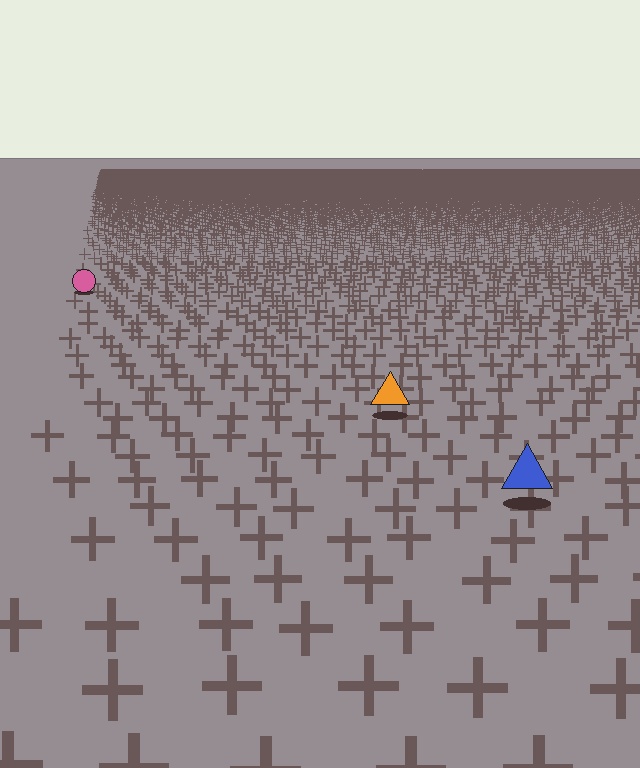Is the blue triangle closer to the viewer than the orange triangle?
Yes. The blue triangle is closer — you can tell from the texture gradient: the ground texture is coarser near it.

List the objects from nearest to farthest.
From nearest to farthest: the blue triangle, the orange triangle, the pink circle.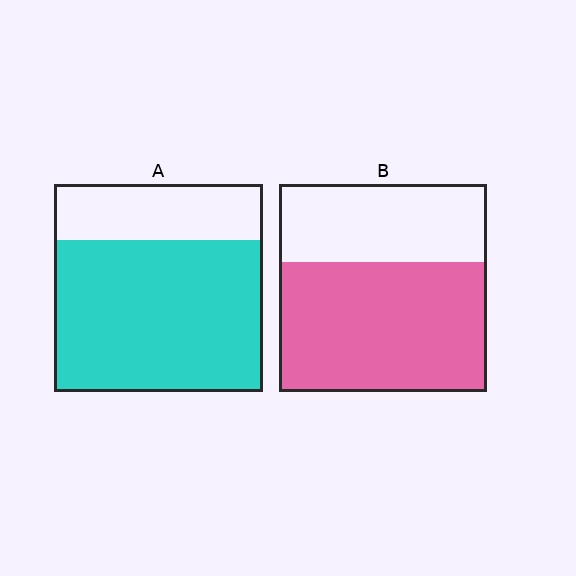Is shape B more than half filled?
Yes.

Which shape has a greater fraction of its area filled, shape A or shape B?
Shape A.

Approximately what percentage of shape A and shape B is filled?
A is approximately 75% and B is approximately 60%.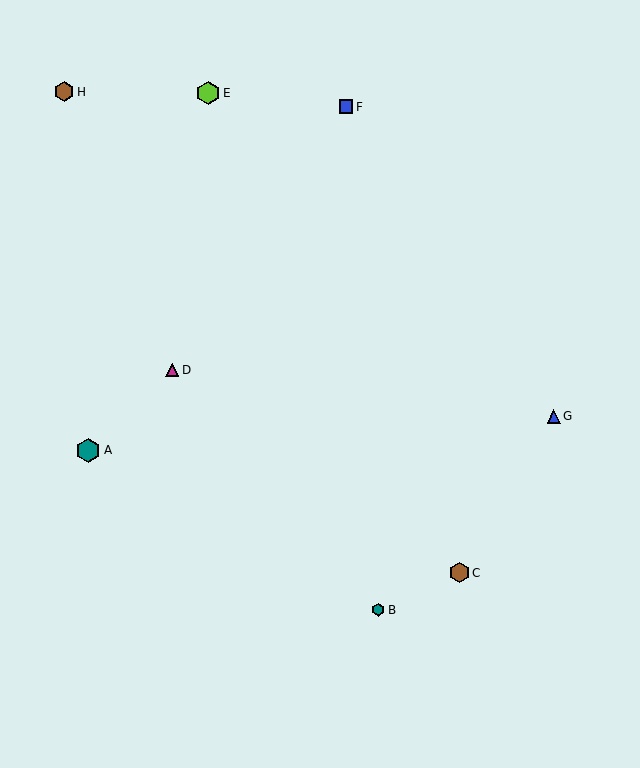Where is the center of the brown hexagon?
The center of the brown hexagon is at (459, 573).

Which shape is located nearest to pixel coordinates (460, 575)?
The brown hexagon (labeled C) at (459, 573) is nearest to that location.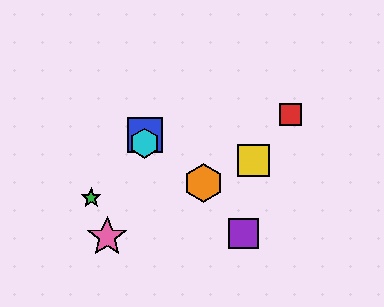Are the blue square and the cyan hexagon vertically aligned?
Yes, both are at x≈145.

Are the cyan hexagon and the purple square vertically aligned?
No, the cyan hexagon is at x≈145 and the purple square is at x≈244.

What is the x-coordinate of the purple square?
The purple square is at x≈244.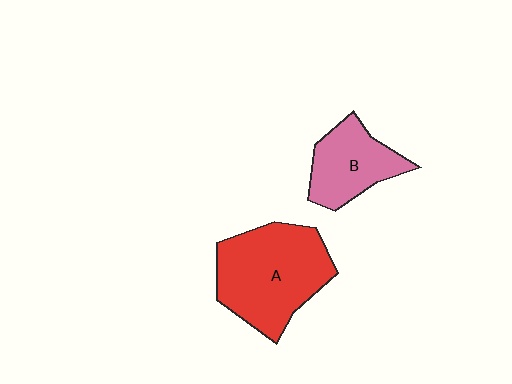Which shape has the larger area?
Shape A (red).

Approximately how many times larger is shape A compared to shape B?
Approximately 1.7 times.